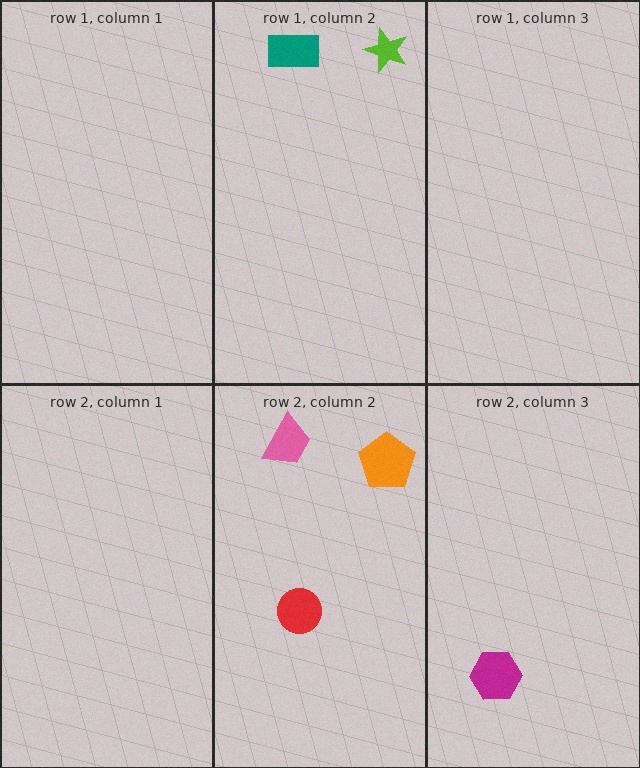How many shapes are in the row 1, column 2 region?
2.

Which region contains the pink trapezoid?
The row 2, column 2 region.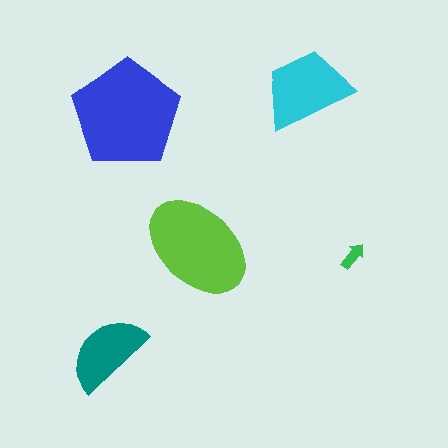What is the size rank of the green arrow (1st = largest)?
5th.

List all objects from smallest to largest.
The green arrow, the teal semicircle, the cyan trapezoid, the lime ellipse, the blue pentagon.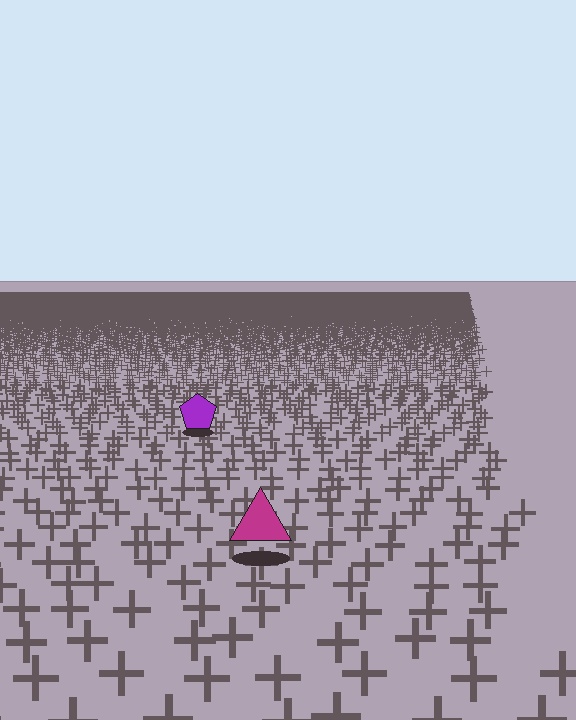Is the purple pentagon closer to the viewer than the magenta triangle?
No. The magenta triangle is closer — you can tell from the texture gradient: the ground texture is coarser near it.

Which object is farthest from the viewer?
The purple pentagon is farthest from the viewer. It appears smaller and the ground texture around it is denser.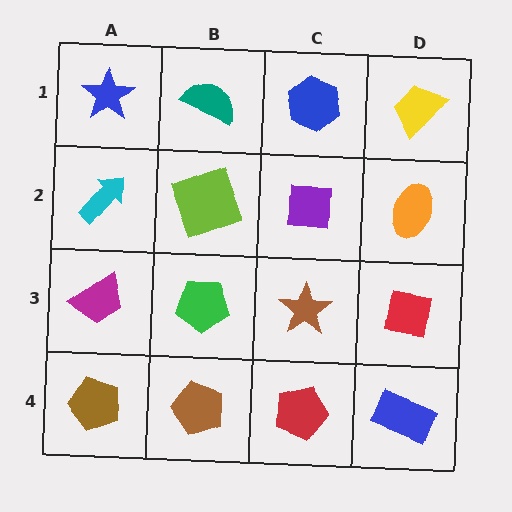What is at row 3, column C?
A brown star.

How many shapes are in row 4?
4 shapes.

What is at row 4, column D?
A blue rectangle.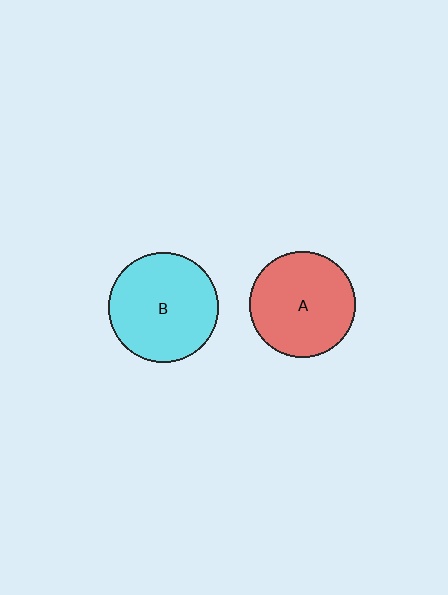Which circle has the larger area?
Circle B (cyan).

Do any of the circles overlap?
No, none of the circles overlap.